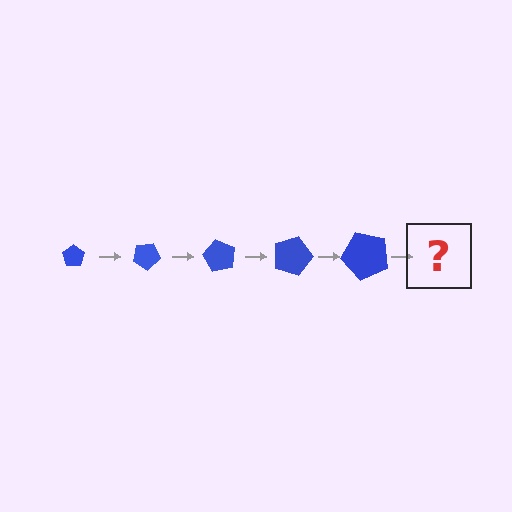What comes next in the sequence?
The next element should be a pentagon, larger than the previous one and rotated 150 degrees from the start.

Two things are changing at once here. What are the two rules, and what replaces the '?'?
The two rules are that the pentagon grows larger each step and it rotates 30 degrees each step. The '?' should be a pentagon, larger than the previous one and rotated 150 degrees from the start.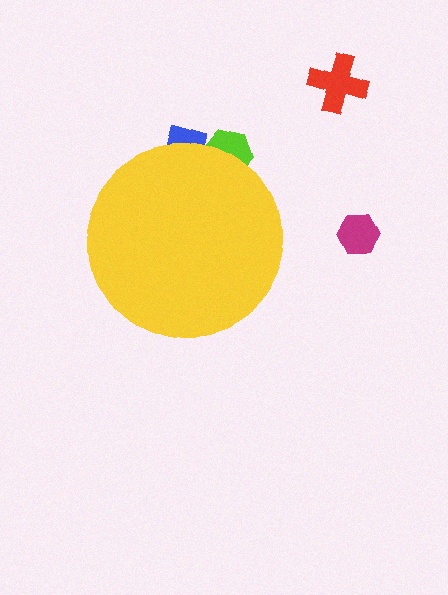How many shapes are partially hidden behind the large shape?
2 shapes are partially hidden.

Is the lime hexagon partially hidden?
Yes, the lime hexagon is partially hidden behind the yellow circle.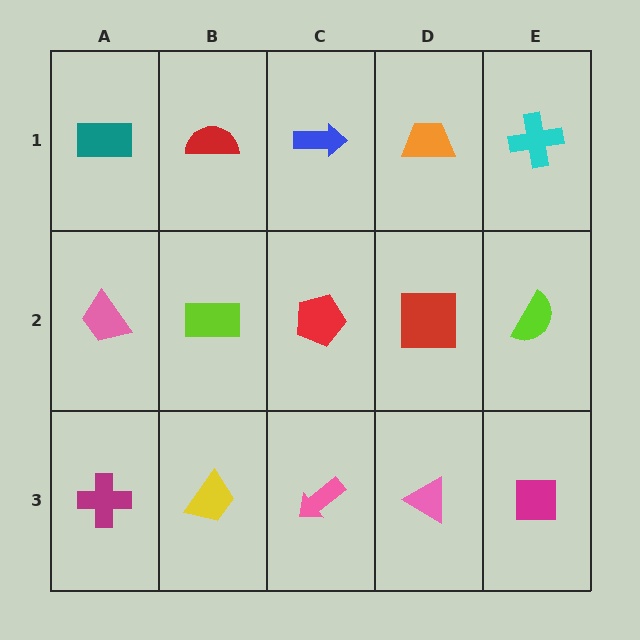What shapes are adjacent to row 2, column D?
An orange trapezoid (row 1, column D), a pink triangle (row 3, column D), a red pentagon (row 2, column C), a lime semicircle (row 2, column E).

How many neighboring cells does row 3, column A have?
2.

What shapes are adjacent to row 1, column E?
A lime semicircle (row 2, column E), an orange trapezoid (row 1, column D).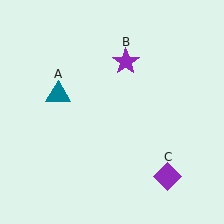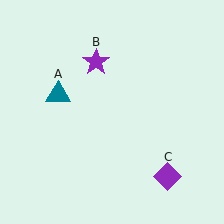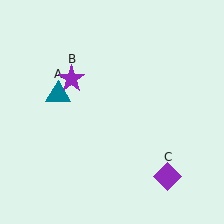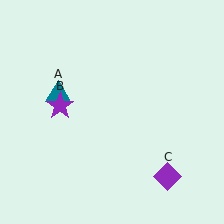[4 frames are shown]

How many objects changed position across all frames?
1 object changed position: purple star (object B).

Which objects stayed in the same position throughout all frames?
Teal triangle (object A) and purple diamond (object C) remained stationary.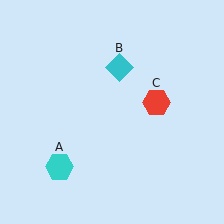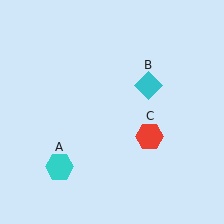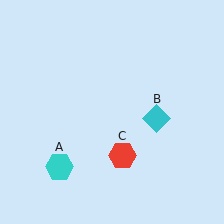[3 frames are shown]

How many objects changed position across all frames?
2 objects changed position: cyan diamond (object B), red hexagon (object C).